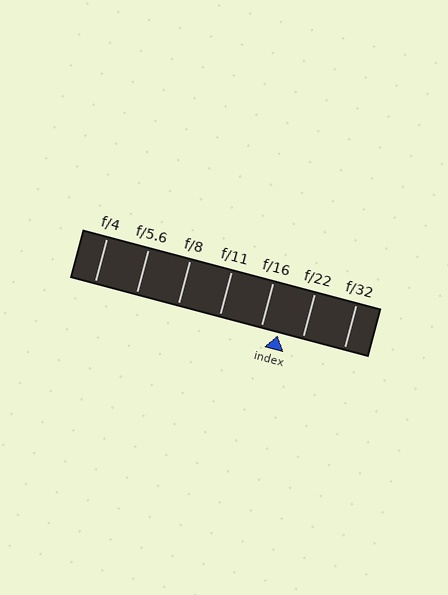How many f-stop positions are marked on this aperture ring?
There are 7 f-stop positions marked.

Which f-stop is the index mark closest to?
The index mark is closest to f/16.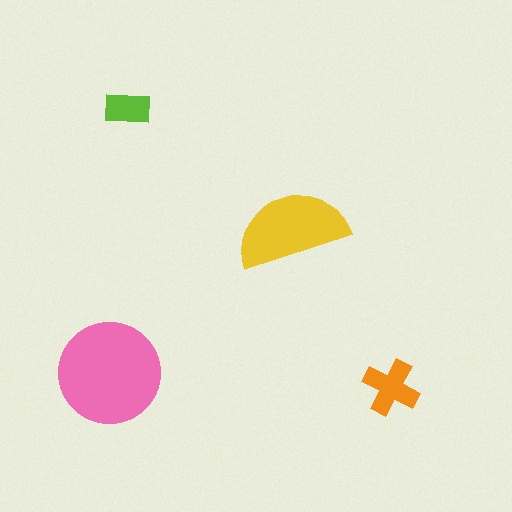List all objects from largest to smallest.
The pink circle, the yellow semicircle, the orange cross, the lime rectangle.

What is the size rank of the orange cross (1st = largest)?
3rd.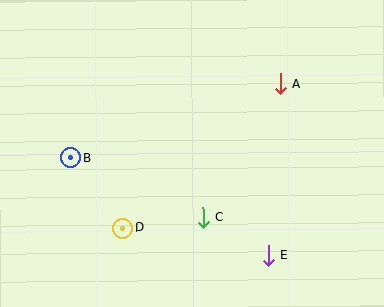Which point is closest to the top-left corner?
Point B is closest to the top-left corner.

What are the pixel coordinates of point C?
Point C is at (203, 217).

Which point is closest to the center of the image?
Point C at (203, 217) is closest to the center.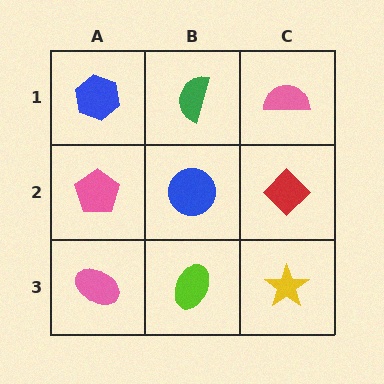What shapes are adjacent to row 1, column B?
A blue circle (row 2, column B), a blue hexagon (row 1, column A), a pink semicircle (row 1, column C).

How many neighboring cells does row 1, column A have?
2.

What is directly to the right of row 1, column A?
A green semicircle.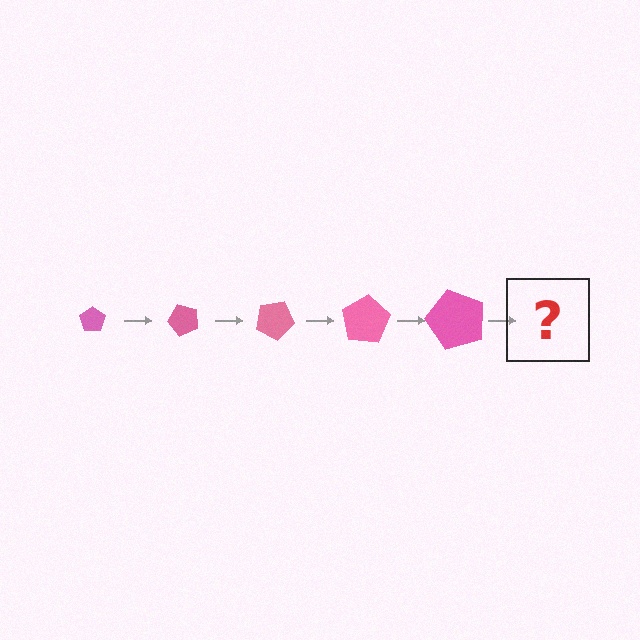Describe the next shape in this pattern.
It should be a pentagon, larger than the previous one and rotated 250 degrees from the start.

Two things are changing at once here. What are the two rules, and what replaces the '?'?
The two rules are that the pentagon grows larger each step and it rotates 50 degrees each step. The '?' should be a pentagon, larger than the previous one and rotated 250 degrees from the start.